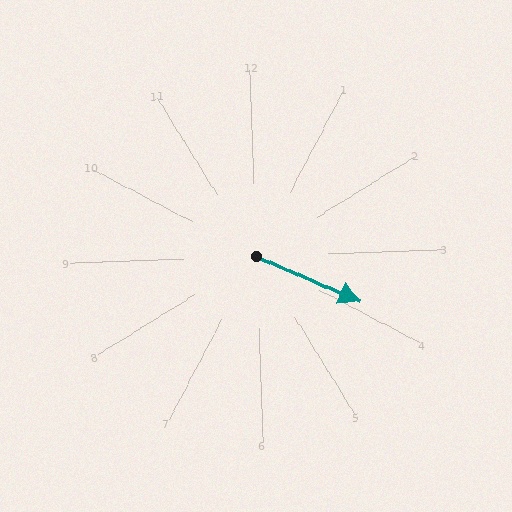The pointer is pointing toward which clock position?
Roughly 4 o'clock.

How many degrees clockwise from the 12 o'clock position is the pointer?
Approximately 116 degrees.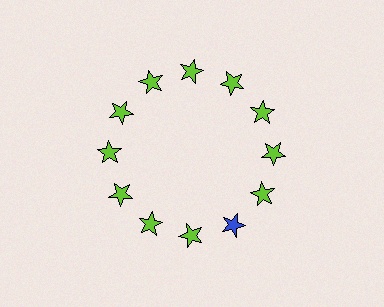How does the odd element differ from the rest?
It has a different color: blue instead of lime.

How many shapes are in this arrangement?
There are 12 shapes arranged in a ring pattern.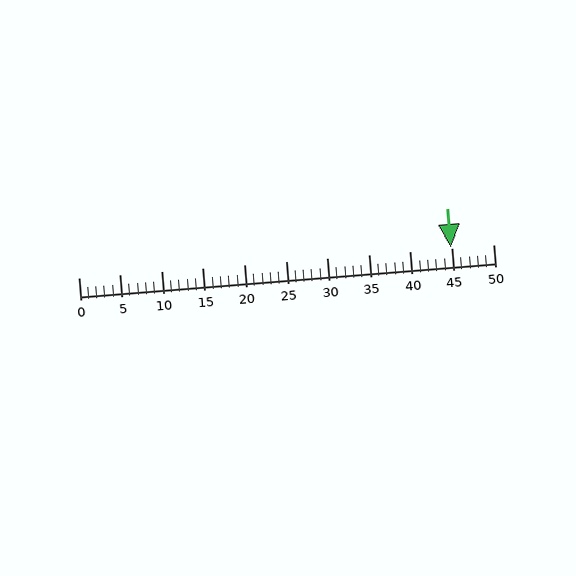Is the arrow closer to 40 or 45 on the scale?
The arrow is closer to 45.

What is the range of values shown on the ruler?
The ruler shows values from 0 to 50.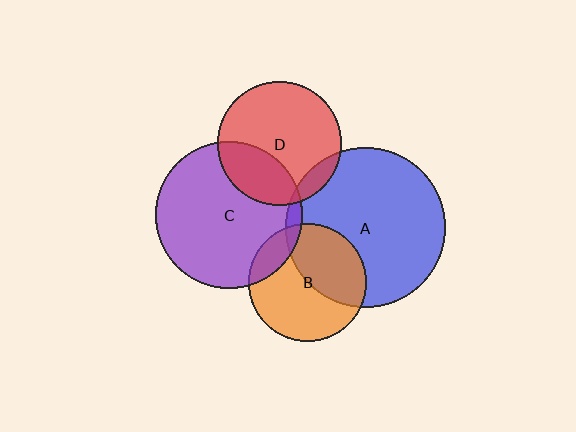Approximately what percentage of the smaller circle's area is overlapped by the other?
Approximately 5%.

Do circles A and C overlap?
Yes.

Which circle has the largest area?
Circle A (blue).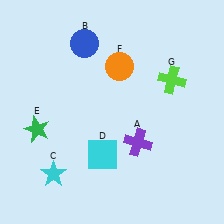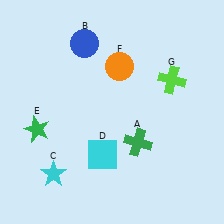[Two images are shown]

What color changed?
The cross (A) changed from purple in Image 1 to green in Image 2.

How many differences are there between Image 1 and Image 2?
There is 1 difference between the two images.